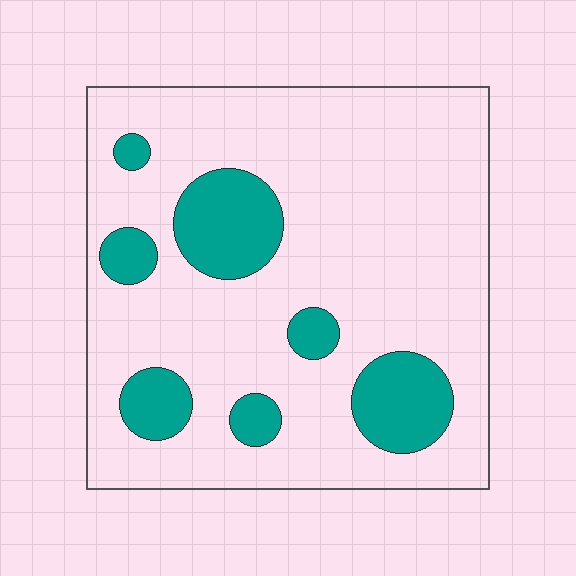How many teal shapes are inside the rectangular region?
7.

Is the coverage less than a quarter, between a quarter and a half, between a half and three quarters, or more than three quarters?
Less than a quarter.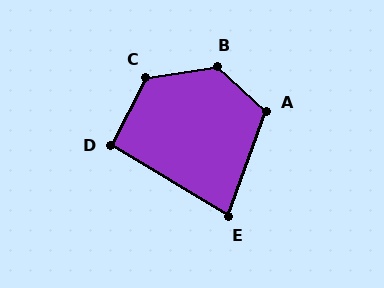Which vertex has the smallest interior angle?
E, at approximately 79 degrees.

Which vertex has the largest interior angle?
B, at approximately 129 degrees.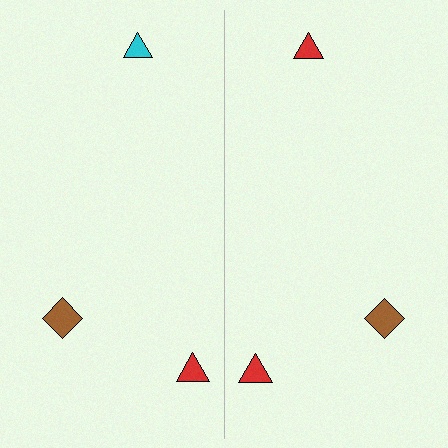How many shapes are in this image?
There are 6 shapes in this image.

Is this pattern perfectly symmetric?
No, the pattern is not perfectly symmetric. The red triangle on the right side breaks the symmetry — its mirror counterpart is cyan.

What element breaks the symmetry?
The red triangle on the right side breaks the symmetry — its mirror counterpart is cyan.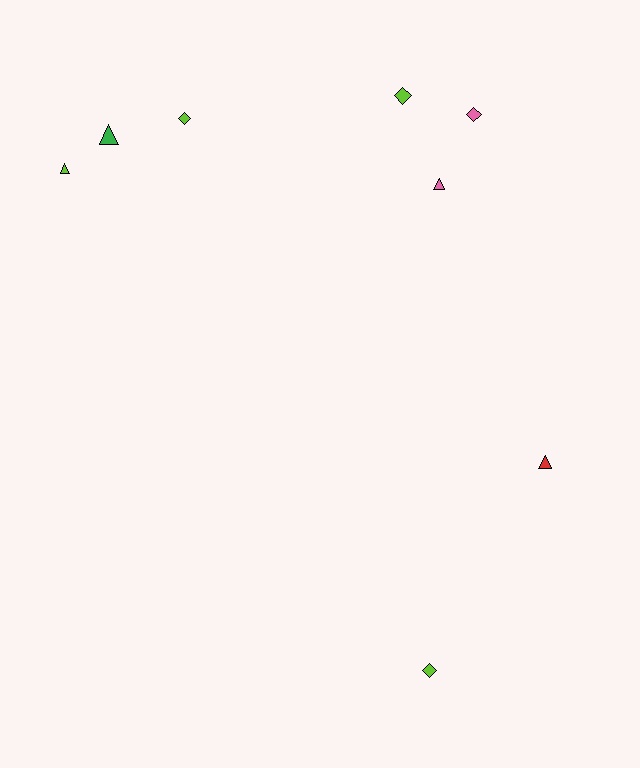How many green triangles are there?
There is 1 green triangle.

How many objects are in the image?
There are 8 objects.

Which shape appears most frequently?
Triangle, with 4 objects.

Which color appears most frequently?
Lime, with 4 objects.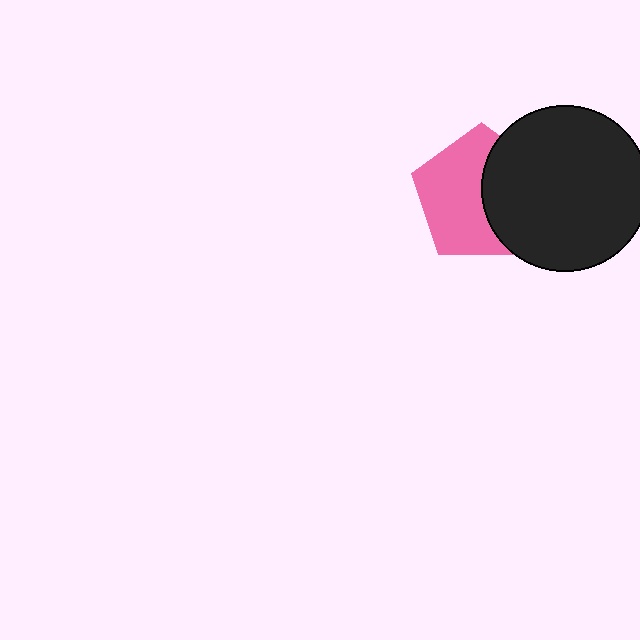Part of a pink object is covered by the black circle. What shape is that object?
It is a pentagon.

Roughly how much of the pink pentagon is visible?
About half of it is visible (roughly 59%).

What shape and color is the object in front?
The object in front is a black circle.